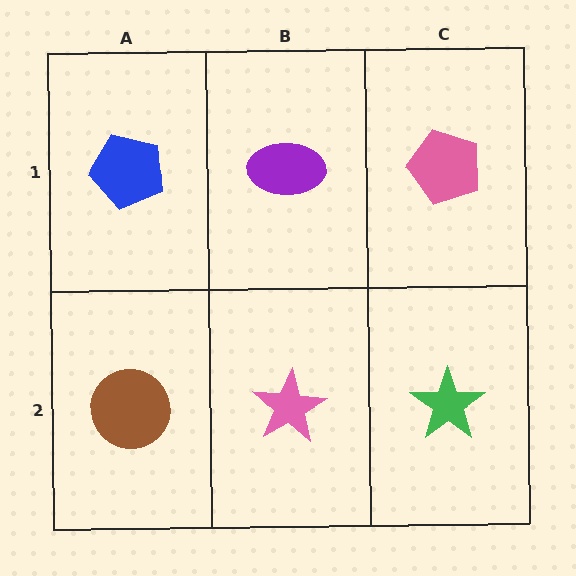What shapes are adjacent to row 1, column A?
A brown circle (row 2, column A), a purple ellipse (row 1, column B).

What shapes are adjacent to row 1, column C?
A green star (row 2, column C), a purple ellipse (row 1, column B).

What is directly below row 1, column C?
A green star.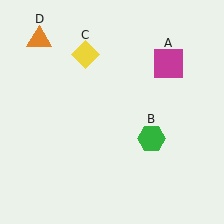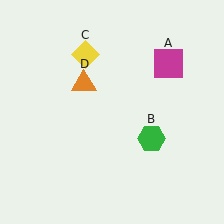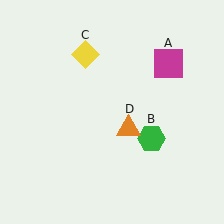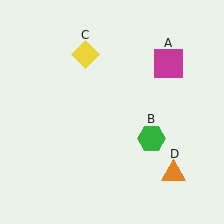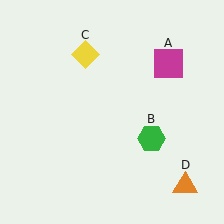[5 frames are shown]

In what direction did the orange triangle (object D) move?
The orange triangle (object D) moved down and to the right.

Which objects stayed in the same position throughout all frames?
Magenta square (object A) and green hexagon (object B) and yellow diamond (object C) remained stationary.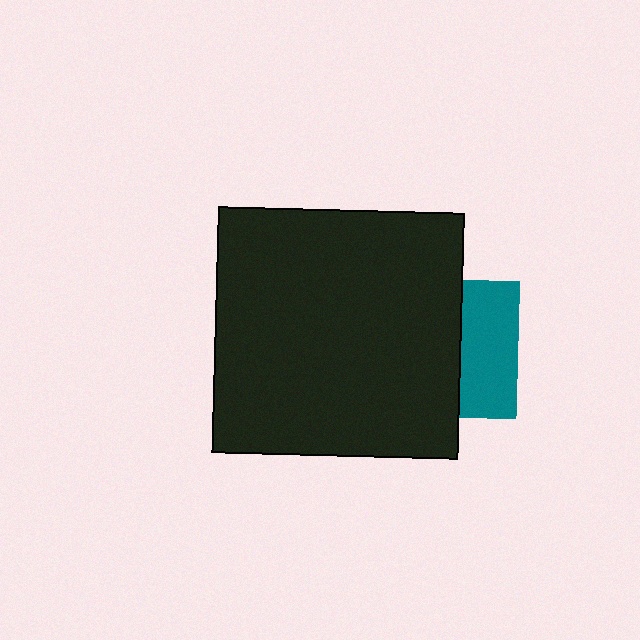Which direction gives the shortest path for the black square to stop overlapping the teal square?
Moving left gives the shortest separation.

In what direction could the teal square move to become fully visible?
The teal square could move right. That would shift it out from behind the black square entirely.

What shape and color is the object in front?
The object in front is a black square.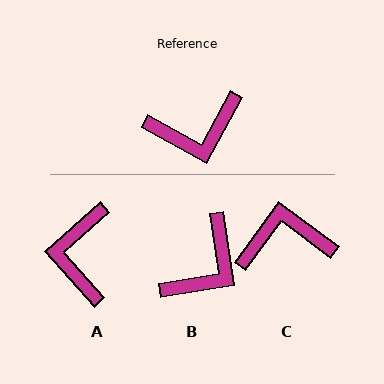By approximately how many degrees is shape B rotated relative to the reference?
Approximately 38 degrees counter-clockwise.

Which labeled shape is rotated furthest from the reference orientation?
C, about 172 degrees away.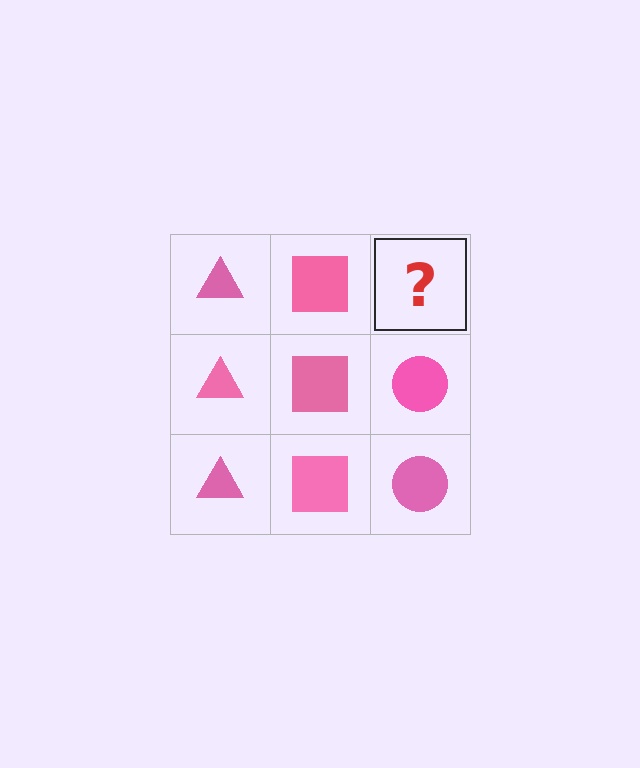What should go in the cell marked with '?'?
The missing cell should contain a pink circle.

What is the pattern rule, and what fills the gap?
The rule is that each column has a consistent shape. The gap should be filled with a pink circle.